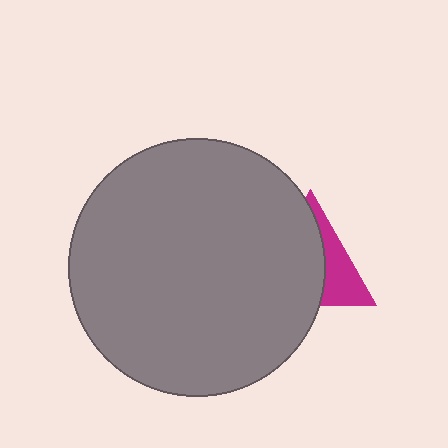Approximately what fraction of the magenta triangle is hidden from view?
Roughly 65% of the magenta triangle is hidden behind the gray circle.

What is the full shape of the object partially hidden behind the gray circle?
The partially hidden object is a magenta triangle.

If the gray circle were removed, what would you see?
You would see the complete magenta triangle.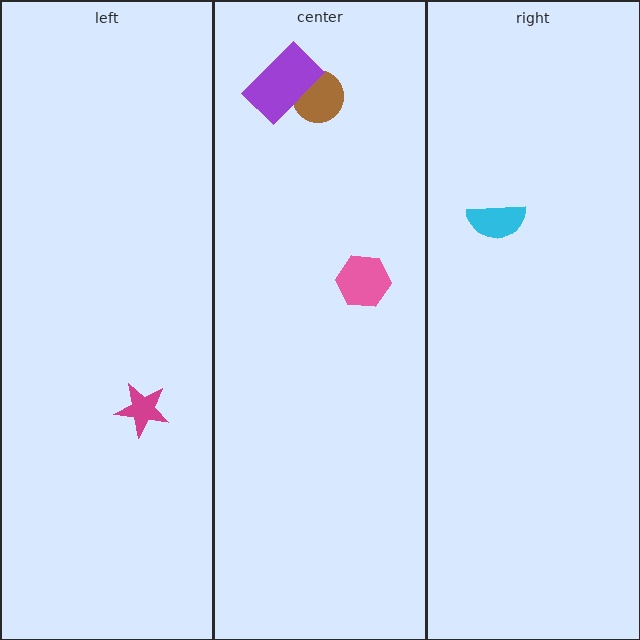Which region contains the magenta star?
The left region.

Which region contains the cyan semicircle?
The right region.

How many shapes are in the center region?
3.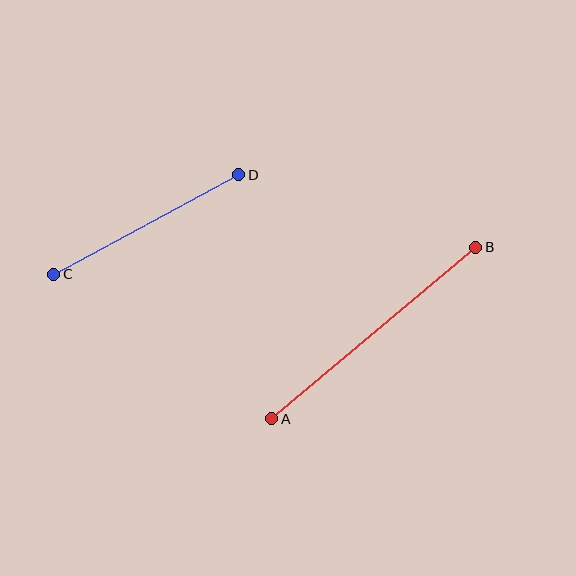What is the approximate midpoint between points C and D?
The midpoint is at approximately (146, 225) pixels.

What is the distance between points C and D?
The distance is approximately 210 pixels.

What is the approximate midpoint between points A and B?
The midpoint is at approximately (374, 333) pixels.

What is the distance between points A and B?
The distance is approximately 267 pixels.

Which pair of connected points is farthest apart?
Points A and B are farthest apart.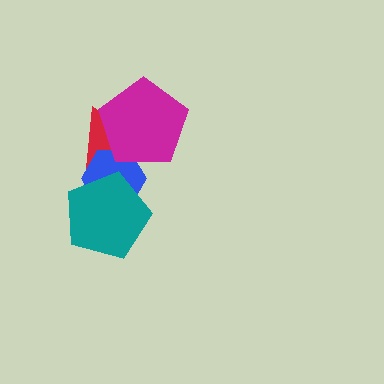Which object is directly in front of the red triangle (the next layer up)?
The blue hexagon is directly in front of the red triangle.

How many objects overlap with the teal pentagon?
2 objects overlap with the teal pentagon.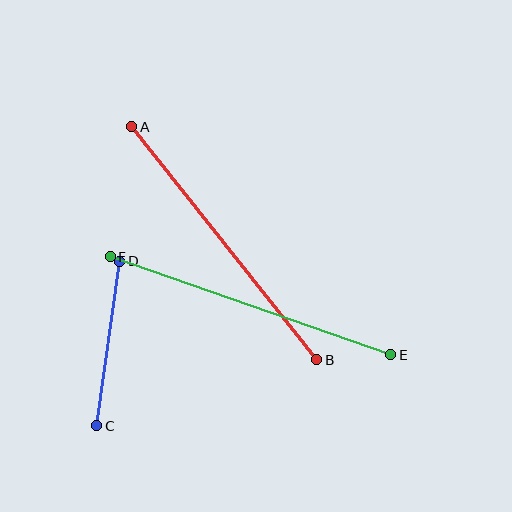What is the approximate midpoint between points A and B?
The midpoint is at approximately (224, 243) pixels.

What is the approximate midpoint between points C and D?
The midpoint is at approximately (108, 343) pixels.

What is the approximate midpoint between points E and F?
The midpoint is at approximately (250, 306) pixels.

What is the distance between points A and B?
The distance is approximately 298 pixels.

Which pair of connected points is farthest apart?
Points A and B are farthest apart.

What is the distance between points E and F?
The distance is approximately 297 pixels.